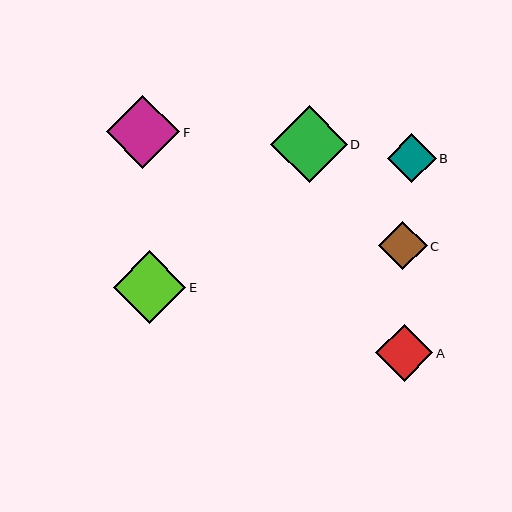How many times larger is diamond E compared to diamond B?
Diamond E is approximately 1.5 times the size of diamond B.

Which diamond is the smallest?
Diamond C is the smallest with a size of approximately 49 pixels.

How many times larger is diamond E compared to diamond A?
Diamond E is approximately 1.3 times the size of diamond A.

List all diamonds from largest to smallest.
From largest to smallest: D, F, E, A, B, C.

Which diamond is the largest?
Diamond D is the largest with a size of approximately 77 pixels.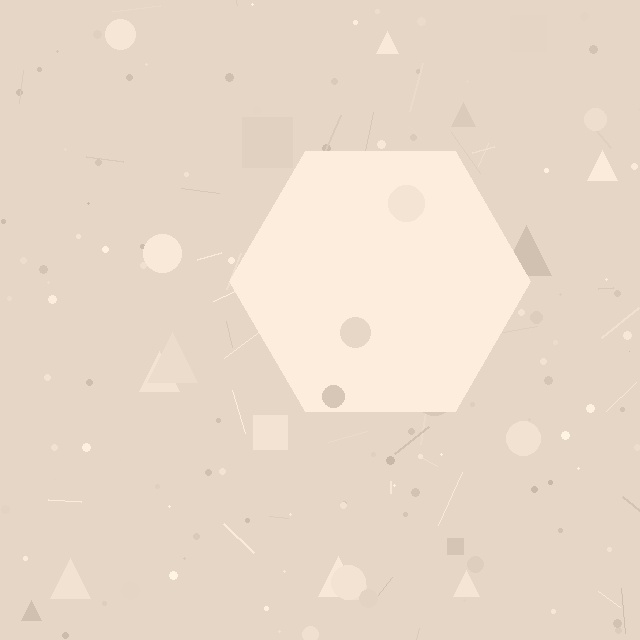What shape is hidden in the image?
A hexagon is hidden in the image.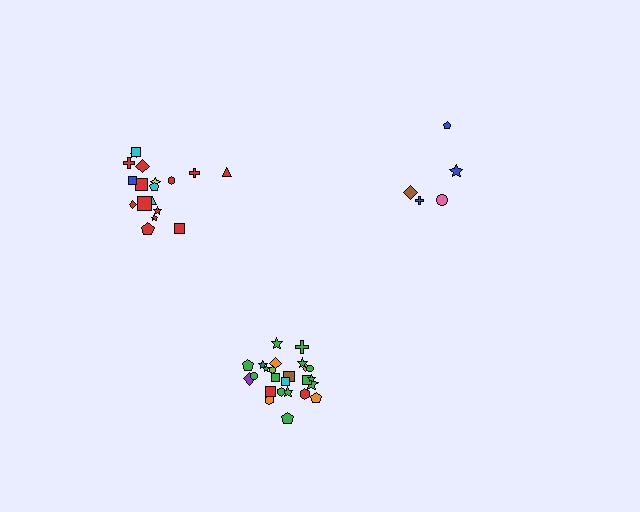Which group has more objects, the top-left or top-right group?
The top-left group.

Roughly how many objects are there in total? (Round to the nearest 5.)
Roughly 50 objects in total.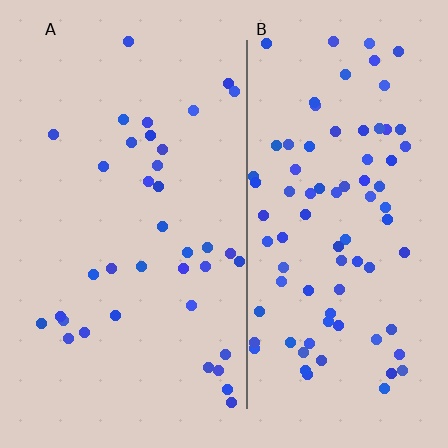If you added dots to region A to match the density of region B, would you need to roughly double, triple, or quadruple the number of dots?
Approximately double.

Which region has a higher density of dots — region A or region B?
B (the right).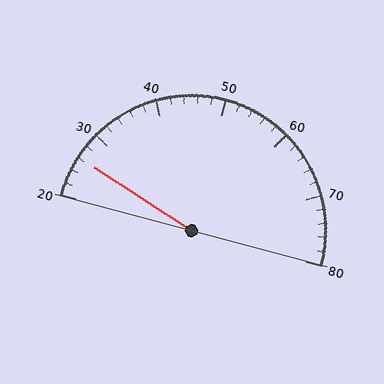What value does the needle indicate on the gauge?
The needle indicates approximately 26.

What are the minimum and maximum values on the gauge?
The gauge ranges from 20 to 80.